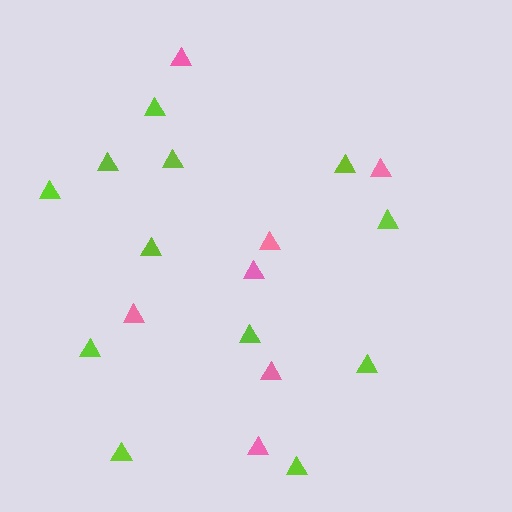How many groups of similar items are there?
There are 2 groups: one group of lime triangles (12) and one group of pink triangles (7).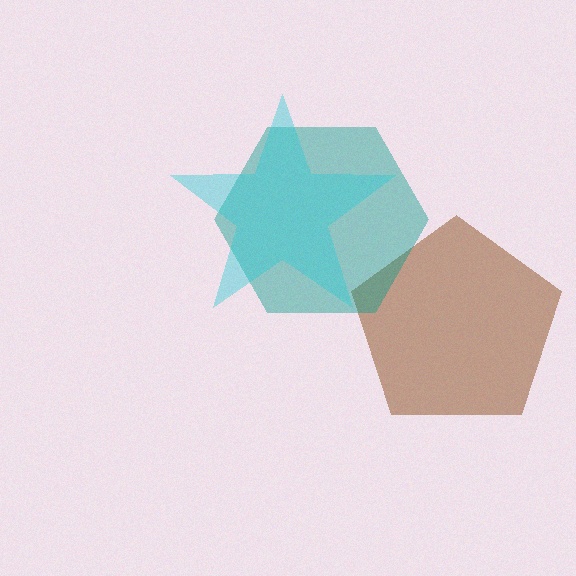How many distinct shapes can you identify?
There are 3 distinct shapes: a brown pentagon, a teal hexagon, a cyan star.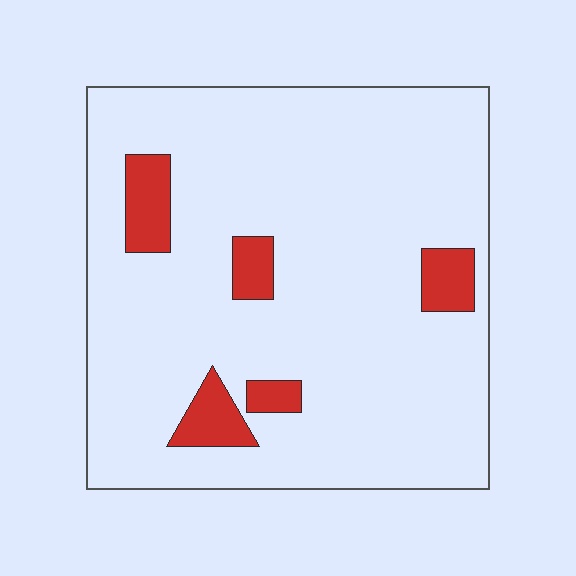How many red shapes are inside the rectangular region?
5.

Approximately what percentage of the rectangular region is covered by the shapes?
Approximately 10%.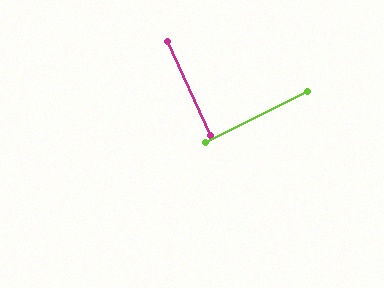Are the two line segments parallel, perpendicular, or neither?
Perpendicular — they meet at approximately 88°.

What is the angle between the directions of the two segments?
Approximately 88 degrees.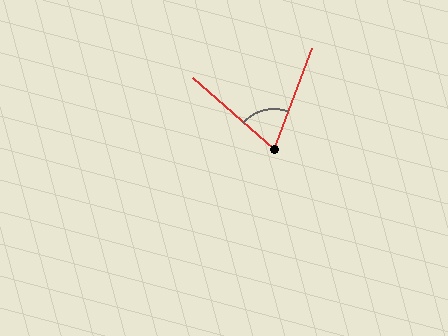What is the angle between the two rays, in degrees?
Approximately 69 degrees.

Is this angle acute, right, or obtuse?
It is acute.